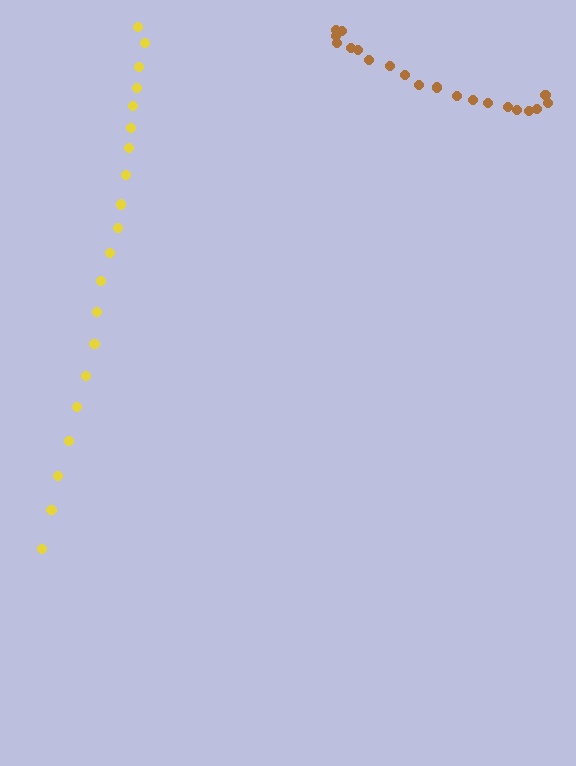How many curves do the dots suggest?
There are 2 distinct paths.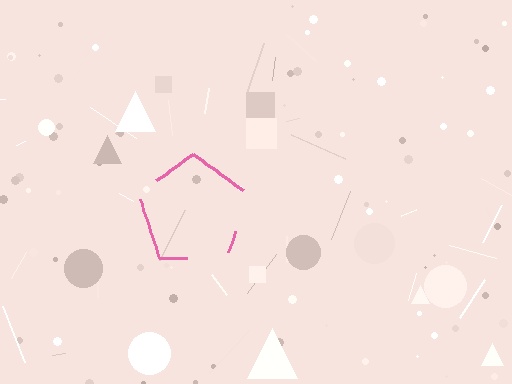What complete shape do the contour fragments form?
The contour fragments form a pentagon.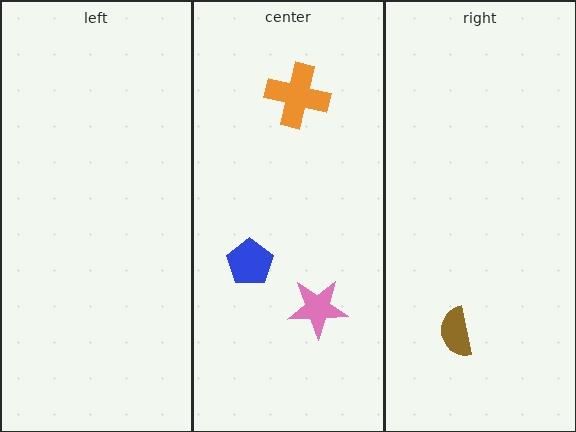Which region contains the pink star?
The center region.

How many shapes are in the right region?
1.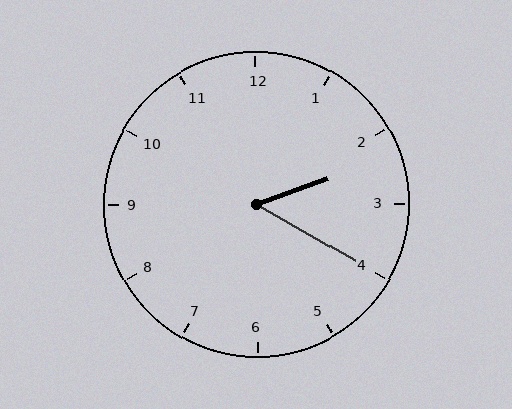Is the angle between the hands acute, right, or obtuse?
It is acute.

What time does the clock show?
2:20.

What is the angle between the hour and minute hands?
Approximately 50 degrees.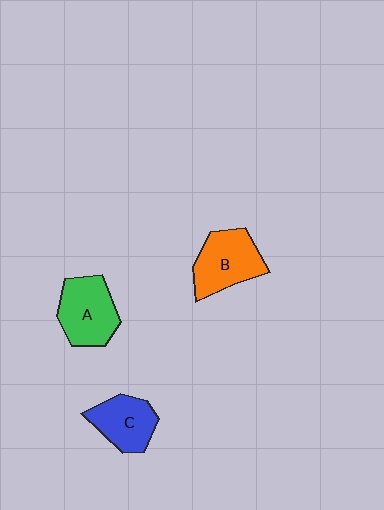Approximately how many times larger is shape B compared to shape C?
Approximately 1.2 times.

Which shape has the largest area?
Shape B (orange).